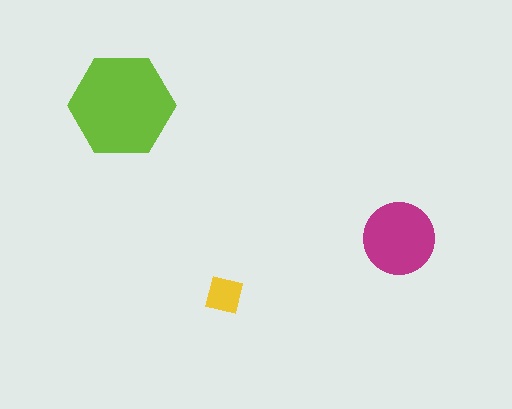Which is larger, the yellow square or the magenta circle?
The magenta circle.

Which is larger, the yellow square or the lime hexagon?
The lime hexagon.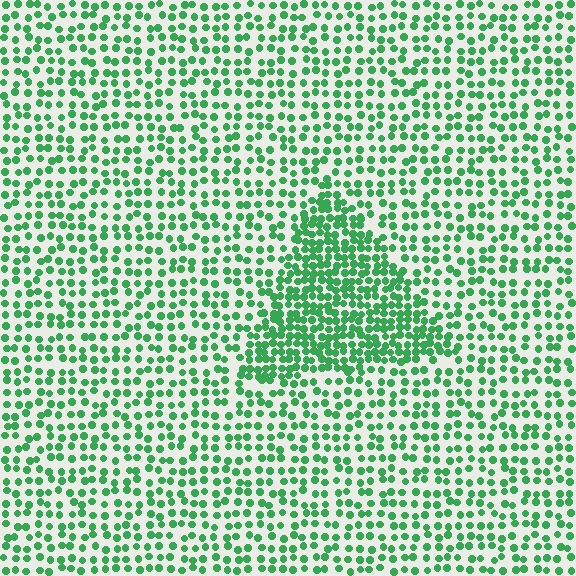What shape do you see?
I see a triangle.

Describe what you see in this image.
The image contains small green elements arranged at two different densities. A triangle-shaped region is visible where the elements are more densely packed than the surrounding area.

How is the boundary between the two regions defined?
The boundary is defined by a change in element density (approximately 2.0x ratio). All elements are the same color, size, and shape.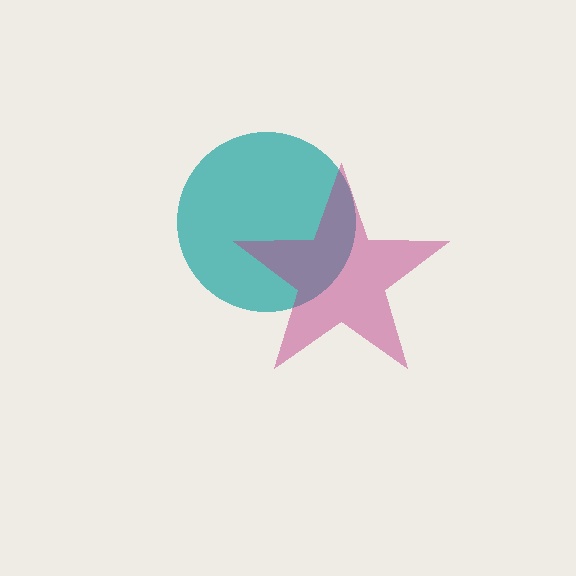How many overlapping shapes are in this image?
There are 2 overlapping shapes in the image.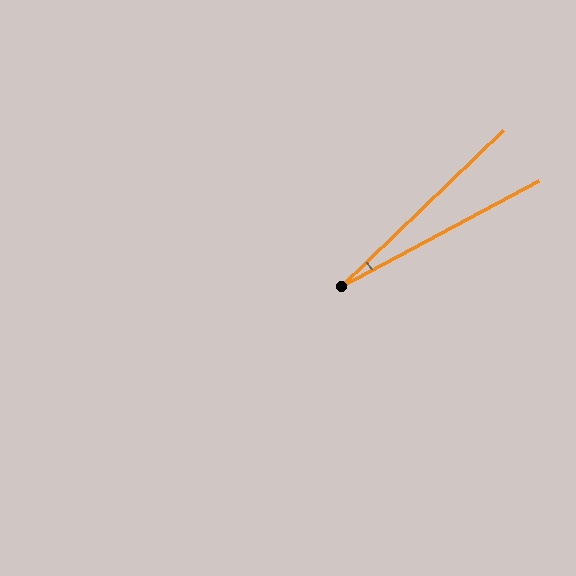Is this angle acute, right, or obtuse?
It is acute.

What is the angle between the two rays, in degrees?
Approximately 16 degrees.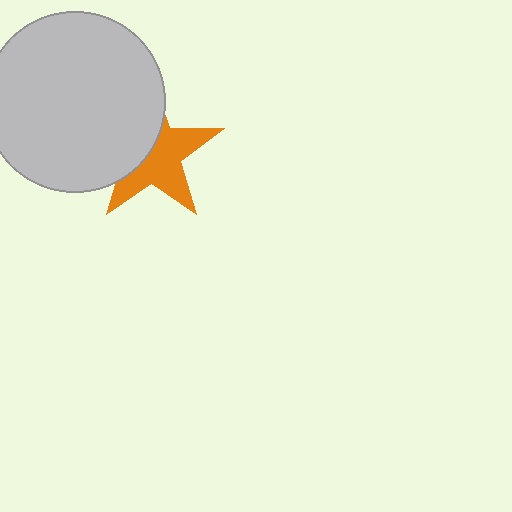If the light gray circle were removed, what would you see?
You would see the complete orange star.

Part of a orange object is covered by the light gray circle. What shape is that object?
It is a star.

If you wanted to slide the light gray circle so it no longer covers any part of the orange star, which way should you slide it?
Slide it left — that is the most direct way to separate the two shapes.